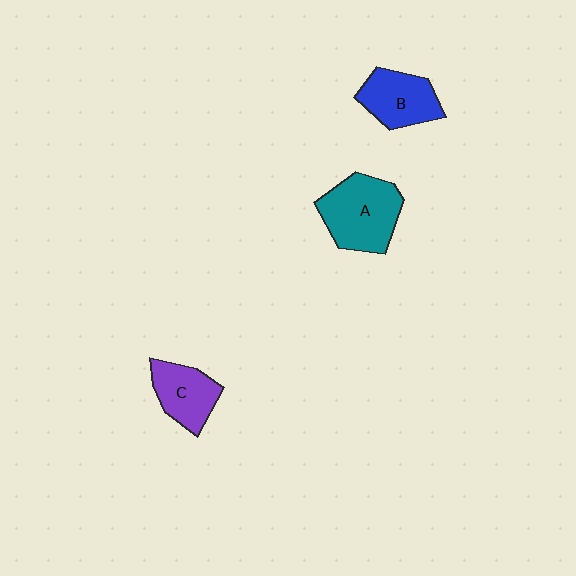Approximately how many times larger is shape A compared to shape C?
Approximately 1.5 times.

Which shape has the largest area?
Shape A (teal).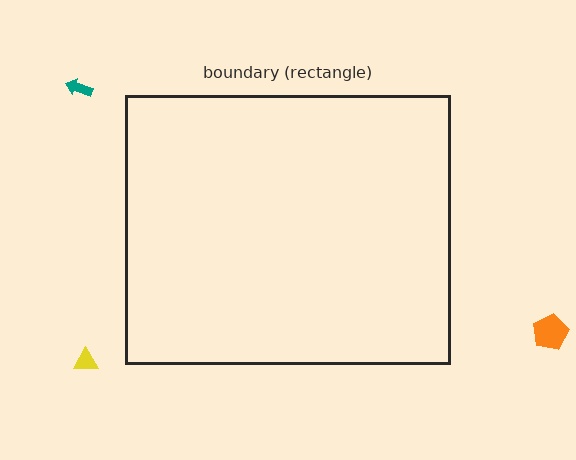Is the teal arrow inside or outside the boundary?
Outside.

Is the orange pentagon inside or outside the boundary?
Outside.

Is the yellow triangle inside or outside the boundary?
Outside.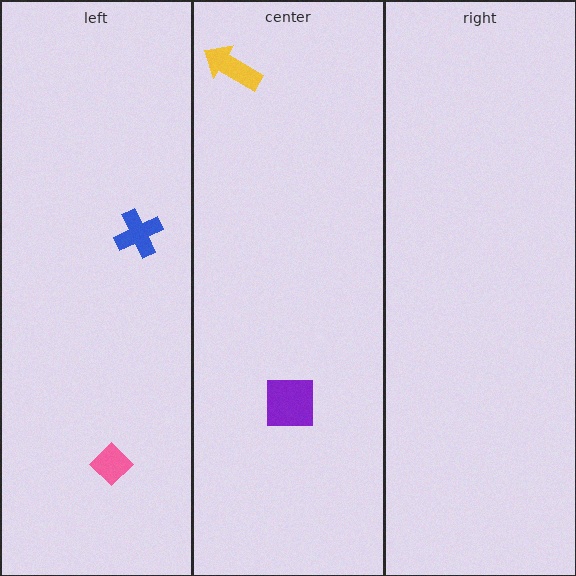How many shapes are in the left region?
2.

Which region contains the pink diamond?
The left region.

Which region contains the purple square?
The center region.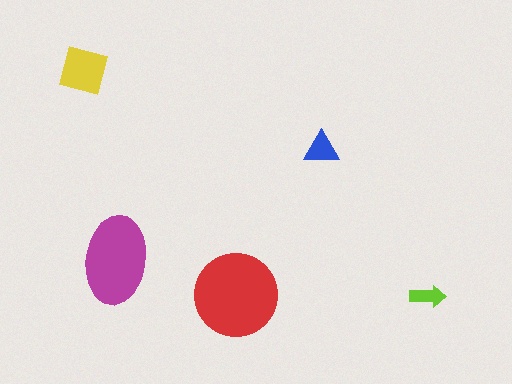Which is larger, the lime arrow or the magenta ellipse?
The magenta ellipse.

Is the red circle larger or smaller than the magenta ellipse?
Larger.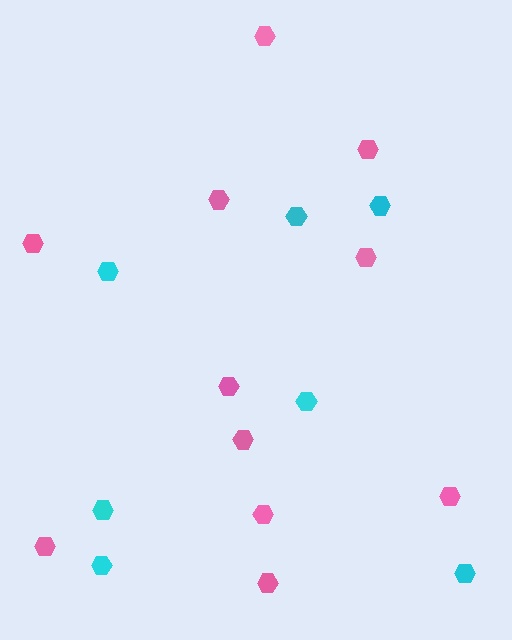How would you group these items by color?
There are 2 groups: one group of cyan hexagons (7) and one group of pink hexagons (11).